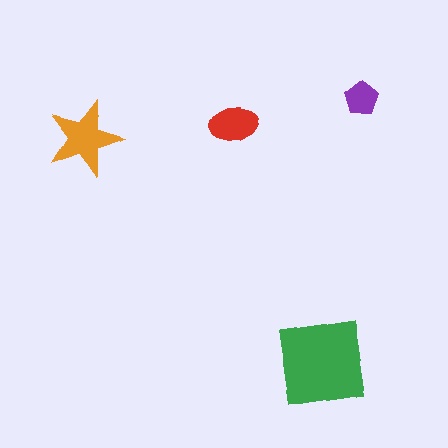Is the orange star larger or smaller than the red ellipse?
Larger.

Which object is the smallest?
The purple pentagon.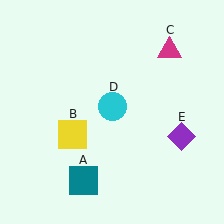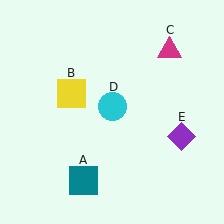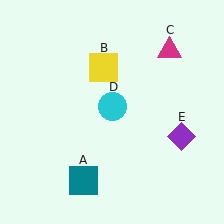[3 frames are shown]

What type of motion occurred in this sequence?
The yellow square (object B) rotated clockwise around the center of the scene.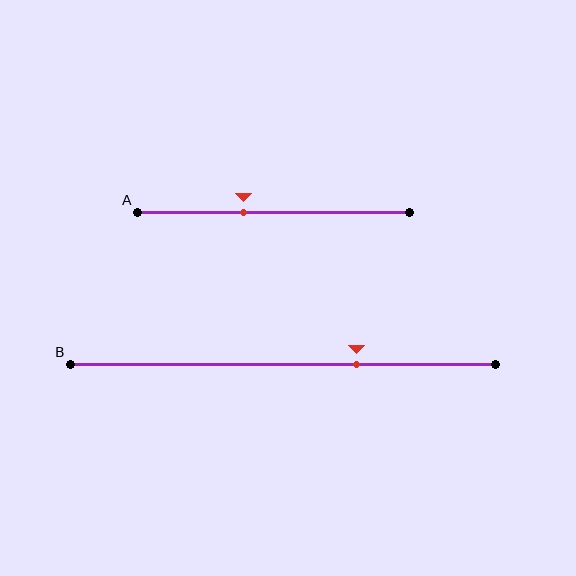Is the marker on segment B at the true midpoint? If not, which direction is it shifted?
No, the marker on segment B is shifted to the right by about 17% of the segment length.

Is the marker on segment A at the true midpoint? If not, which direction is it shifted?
No, the marker on segment A is shifted to the left by about 11% of the segment length.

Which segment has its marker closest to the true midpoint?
Segment A has its marker closest to the true midpoint.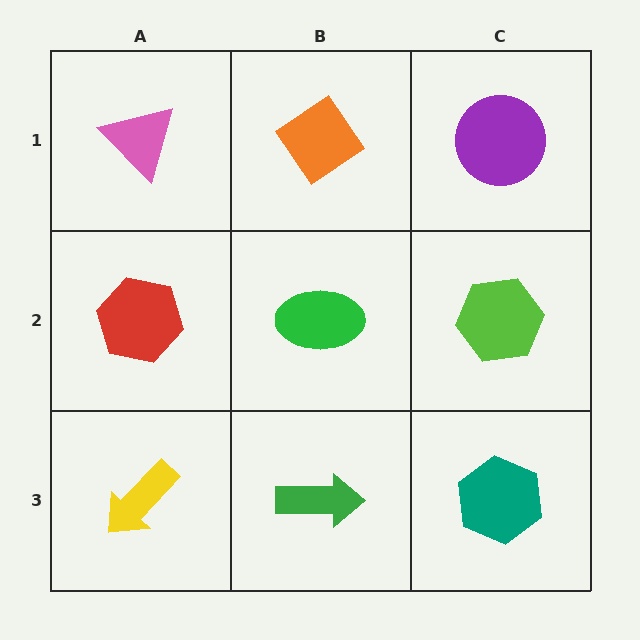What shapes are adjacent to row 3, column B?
A green ellipse (row 2, column B), a yellow arrow (row 3, column A), a teal hexagon (row 3, column C).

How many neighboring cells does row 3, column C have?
2.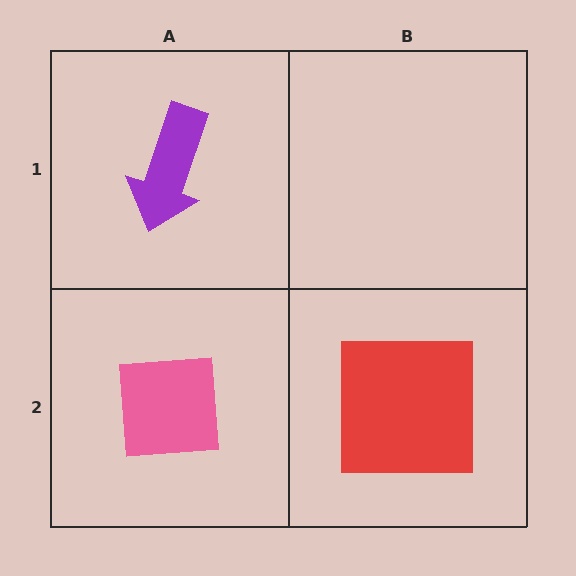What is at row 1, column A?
A purple arrow.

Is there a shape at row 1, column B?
No, that cell is empty.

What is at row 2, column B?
A red square.